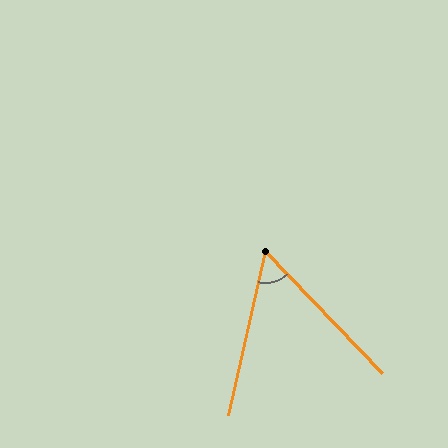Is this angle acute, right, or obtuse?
It is acute.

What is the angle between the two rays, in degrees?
Approximately 56 degrees.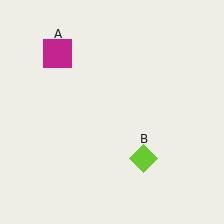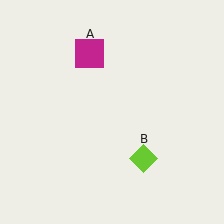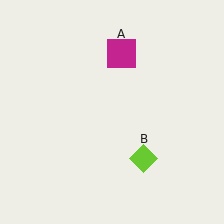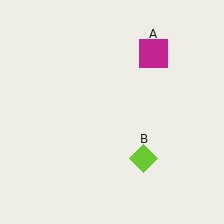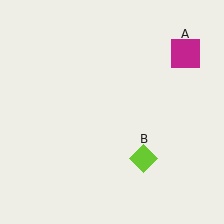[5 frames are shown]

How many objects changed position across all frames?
1 object changed position: magenta square (object A).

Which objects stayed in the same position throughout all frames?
Lime diamond (object B) remained stationary.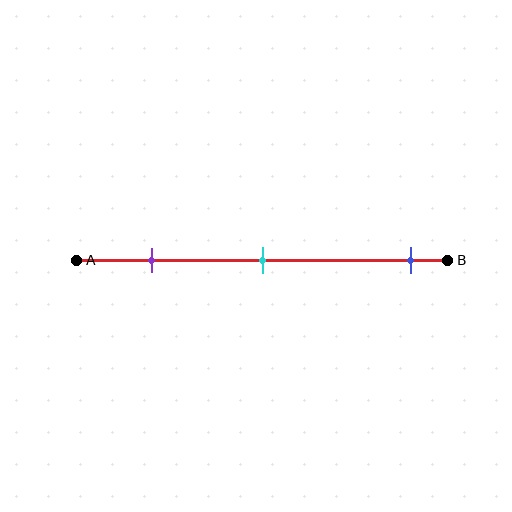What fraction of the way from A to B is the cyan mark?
The cyan mark is approximately 50% (0.5) of the way from A to B.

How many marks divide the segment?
There are 3 marks dividing the segment.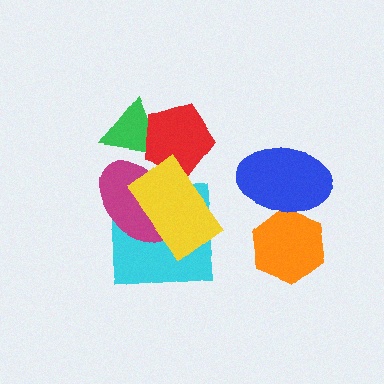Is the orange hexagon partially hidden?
Yes, it is partially covered by another shape.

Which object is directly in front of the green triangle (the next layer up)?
The red pentagon is directly in front of the green triangle.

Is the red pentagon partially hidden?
Yes, it is partially covered by another shape.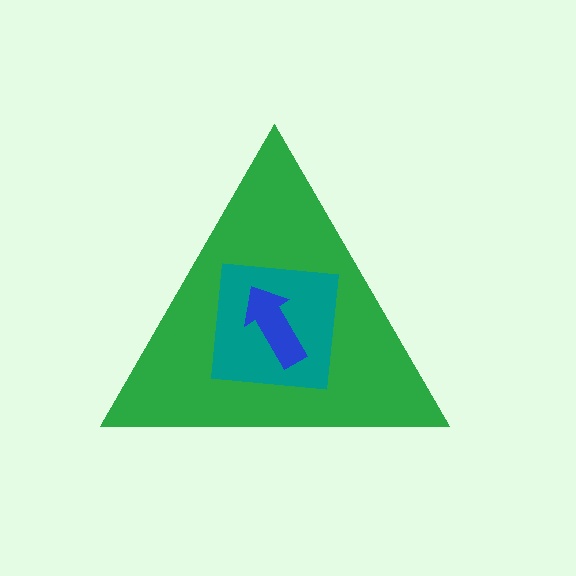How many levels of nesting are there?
3.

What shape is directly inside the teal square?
The blue arrow.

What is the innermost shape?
The blue arrow.